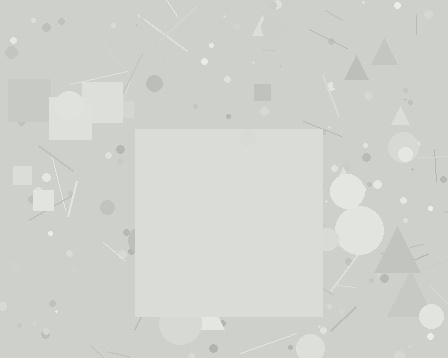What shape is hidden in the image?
A square is hidden in the image.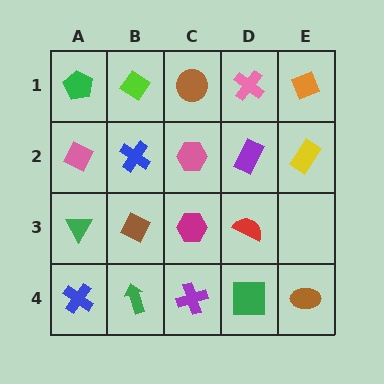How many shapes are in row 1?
5 shapes.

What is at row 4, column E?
A brown ellipse.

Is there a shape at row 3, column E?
No, that cell is empty.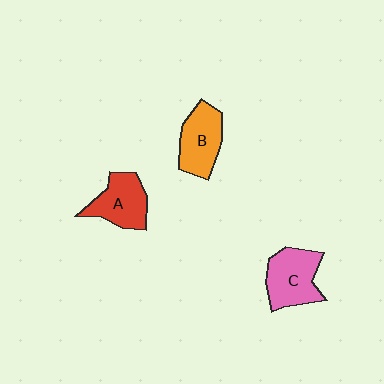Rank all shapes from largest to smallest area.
From largest to smallest: C (pink), B (orange), A (red).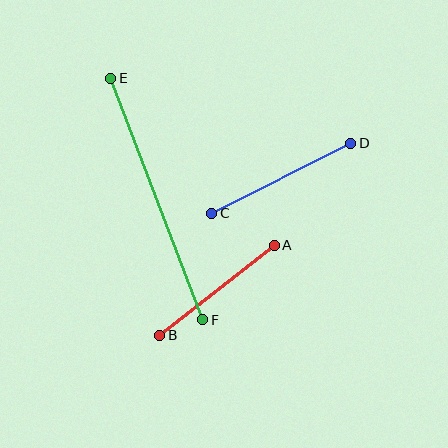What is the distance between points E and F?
The distance is approximately 258 pixels.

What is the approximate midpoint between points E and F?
The midpoint is at approximately (157, 199) pixels.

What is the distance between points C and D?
The distance is approximately 156 pixels.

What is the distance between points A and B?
The distance is approximately 146 pixels.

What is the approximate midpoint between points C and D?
The midpoint is at approximately (281, 178) pixels.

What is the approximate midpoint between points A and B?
The midpoint is at approximately (217, 290) pixels.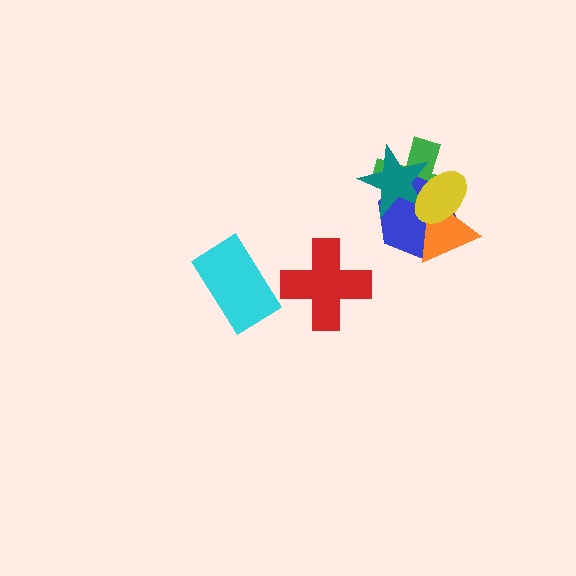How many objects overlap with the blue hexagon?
4 objects overlap with the blue hexagon.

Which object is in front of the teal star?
The yellow ellipse is in front of the teal star.